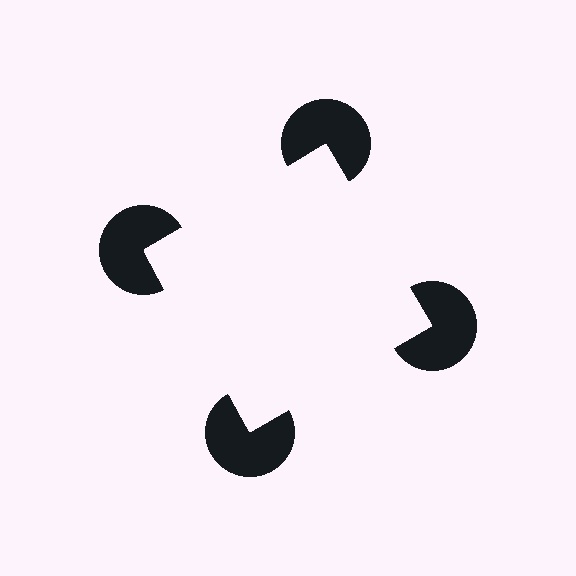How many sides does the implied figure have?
4 sides.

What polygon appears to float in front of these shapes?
An illusory square — its edges are inferred from the aligned wedge cuts in the pac-man discs, not physically drawn.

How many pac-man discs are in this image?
There are 4 — one at each vertex of the illusory square.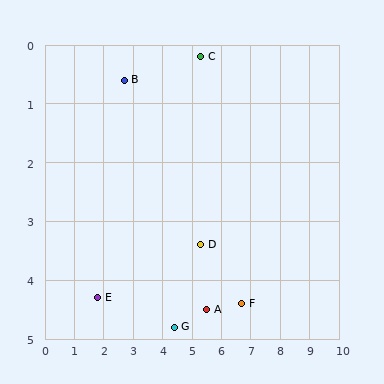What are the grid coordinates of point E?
Point E is at approximately (1.8, 4.3).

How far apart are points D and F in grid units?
Points D and F are about 1.7 grid units apart.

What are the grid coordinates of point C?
Point C is at approximately (5.3, 0.2).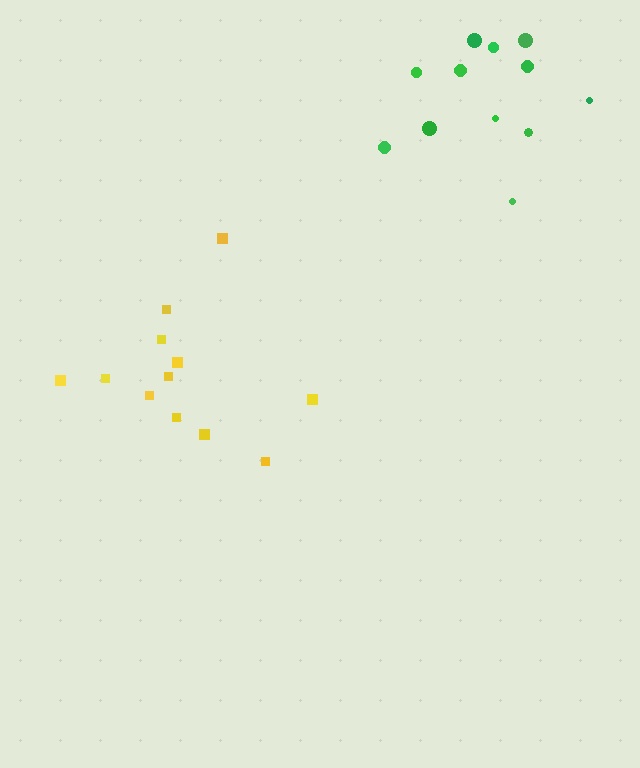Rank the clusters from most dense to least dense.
yellow, green.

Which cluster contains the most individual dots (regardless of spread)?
Green (12).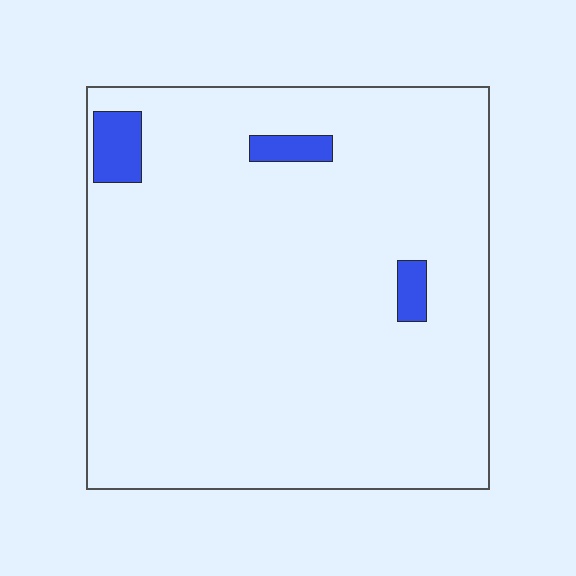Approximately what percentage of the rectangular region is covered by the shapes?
Approximately 5%.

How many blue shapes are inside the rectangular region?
3.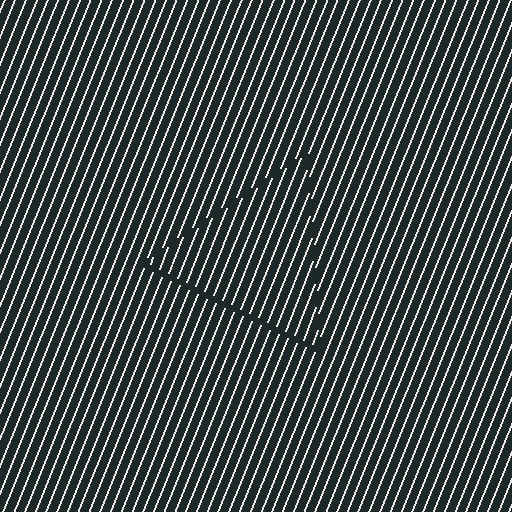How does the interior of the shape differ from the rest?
The interior of the shape contains the same grating, shifted by half a period — the contour is defined by the phase discontinuity where line-ends from the inner and outer gratings abut.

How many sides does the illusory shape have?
3 sides — the line-ends trace a triangle.